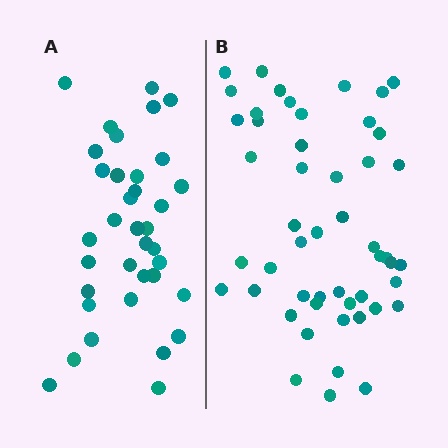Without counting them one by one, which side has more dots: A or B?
Region B (the right region) has more dots.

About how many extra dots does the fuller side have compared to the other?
Region B has approximately 15 more dots than region A.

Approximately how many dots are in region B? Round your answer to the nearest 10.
About 50 dots.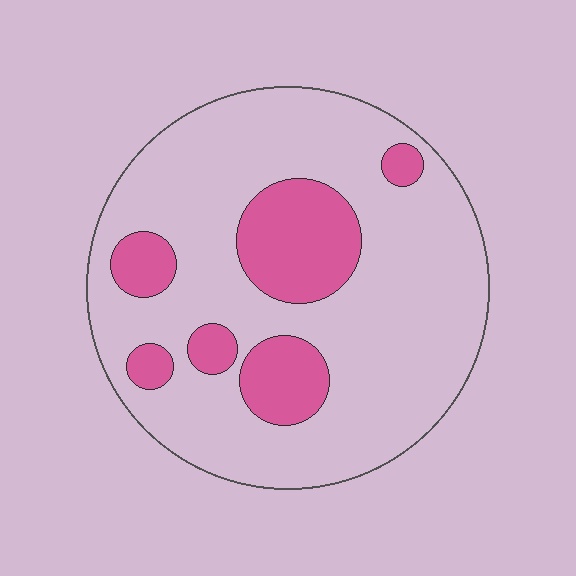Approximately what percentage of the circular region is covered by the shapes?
Approximately 20%.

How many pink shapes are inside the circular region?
6.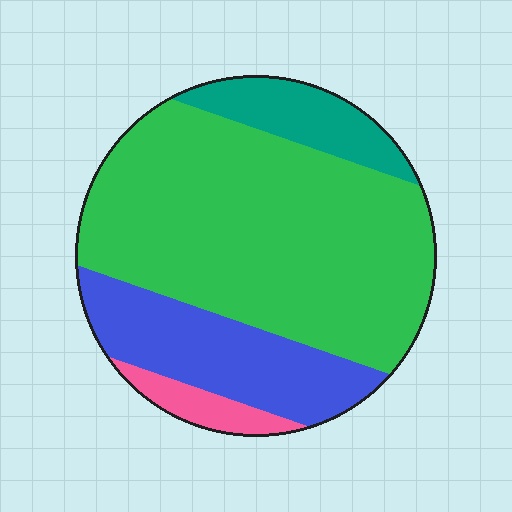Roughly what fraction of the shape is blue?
Blue covers 21% of the shape.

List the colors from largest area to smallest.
From largest to smallest: green, blue, teal, pink.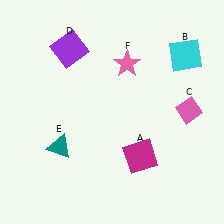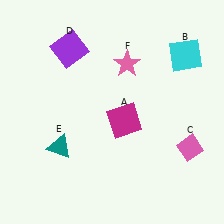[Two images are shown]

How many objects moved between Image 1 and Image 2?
2 objects moved between the two images.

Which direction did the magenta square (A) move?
The magenta square (A) moved up.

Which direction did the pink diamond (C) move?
The pink diamond (C) moved down.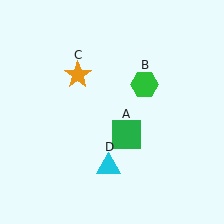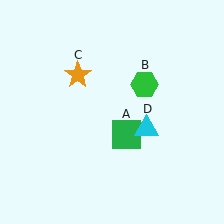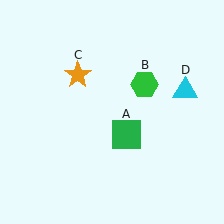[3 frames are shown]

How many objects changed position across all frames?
1 object changed position: cyan triangle (object D).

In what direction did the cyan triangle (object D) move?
The cyan triangle (object D) moved up and to the right.